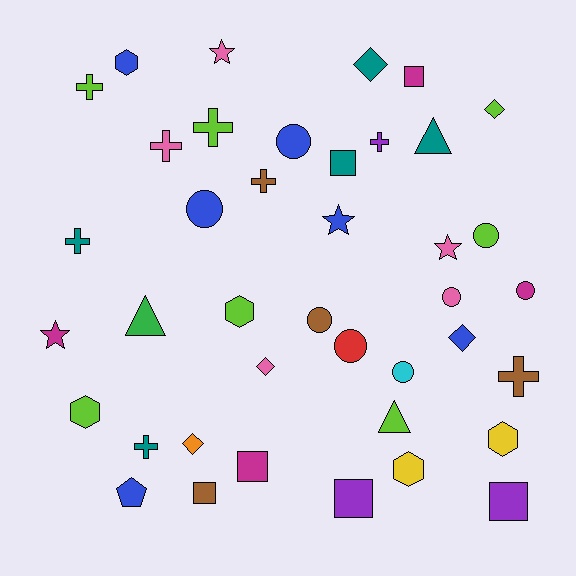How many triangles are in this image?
There are 3 triangles.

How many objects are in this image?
There are 40 objects.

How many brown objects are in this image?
There are 4 brown objects.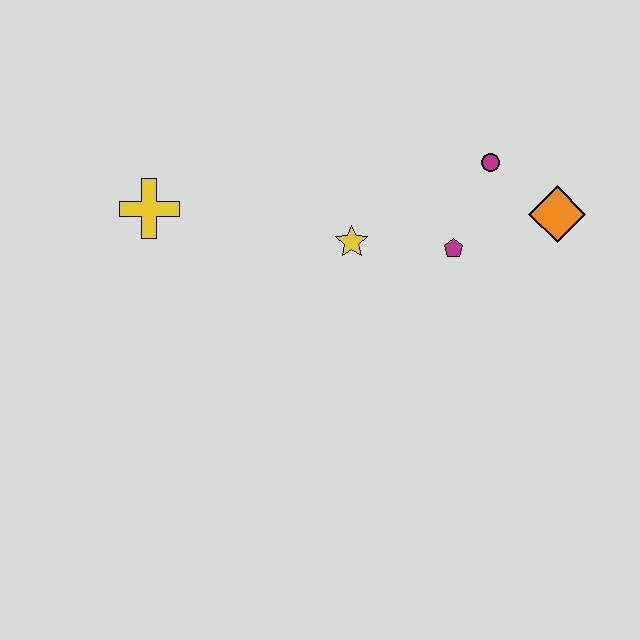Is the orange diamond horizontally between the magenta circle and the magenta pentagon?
No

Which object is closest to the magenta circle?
The orange diamond is closest to the magenta circle.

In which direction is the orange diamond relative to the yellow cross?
The orange diamond is to the right of the yellow cross.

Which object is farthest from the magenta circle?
The yellow cross is farthest from the magenta circle.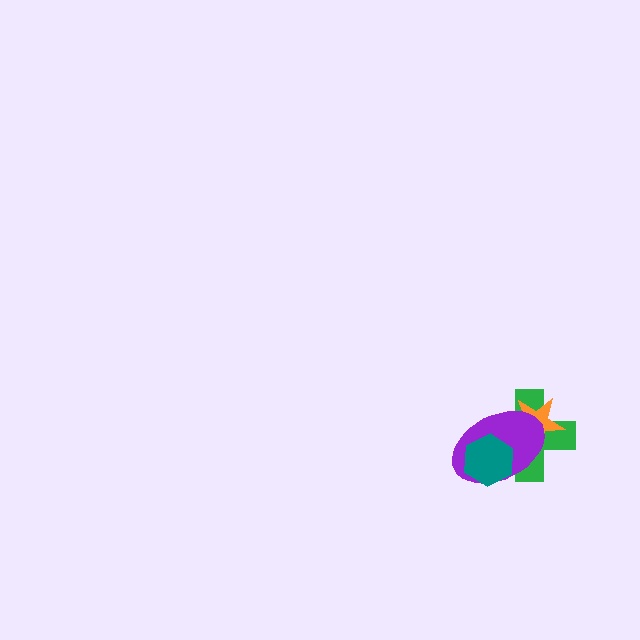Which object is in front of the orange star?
The purple ellipse is in front of the orange star.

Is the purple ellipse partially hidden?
Yes, it is partially covered by another shape.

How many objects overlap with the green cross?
3 objects overlap with the green cross.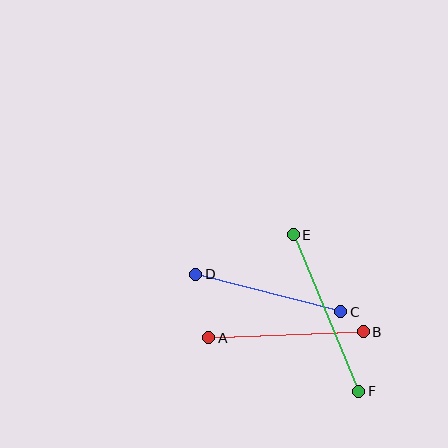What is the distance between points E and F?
The distance is approximately 169 pixels.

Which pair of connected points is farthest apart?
Points E and F are farthest apart.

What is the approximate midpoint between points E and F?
The midpoint is at approximately (326, 313) pixels.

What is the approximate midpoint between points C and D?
The midpoint is at approximately (268, 293) pixels.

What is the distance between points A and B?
The distance is approximately 155 pixels.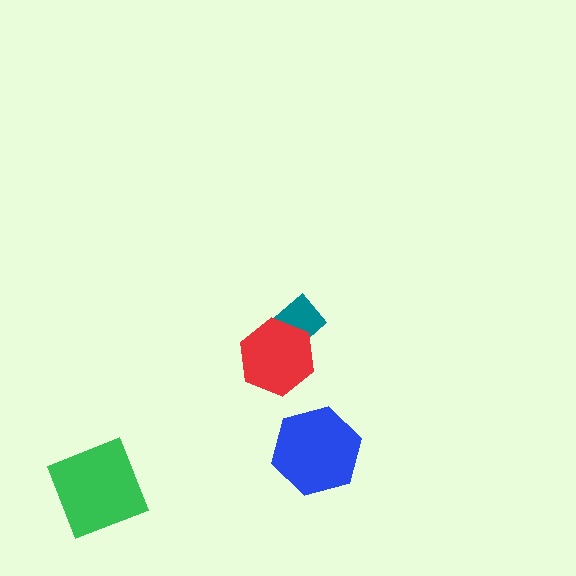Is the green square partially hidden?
No, no other shape covers it.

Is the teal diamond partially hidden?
Yes, it is partially covered by another shape.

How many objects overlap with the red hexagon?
1 object overlaps with the red hexagon.